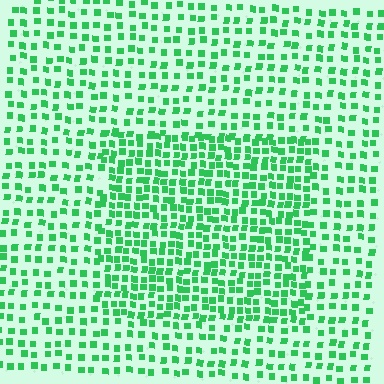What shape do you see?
I see a rectangle.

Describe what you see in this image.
The image contains small green elements arranged at two different densities. A rectangle-shaped region is visible where the elements are more densely packed than the surrounding area.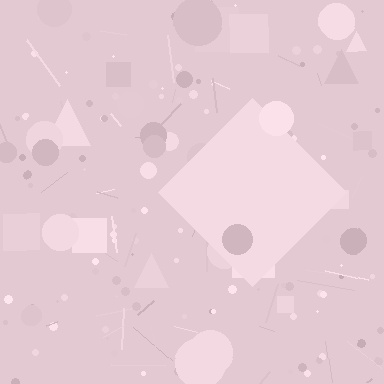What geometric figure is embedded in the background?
A diamond is embedded in the background.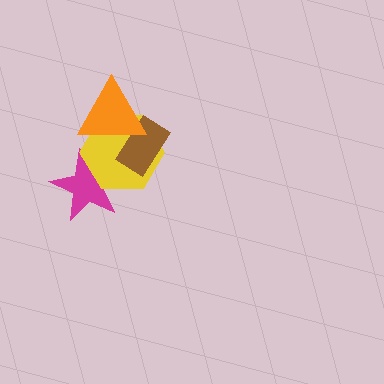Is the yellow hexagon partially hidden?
Yes, it is partially covered by another shape.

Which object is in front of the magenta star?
The yellow hexagon is in front of the magenta star.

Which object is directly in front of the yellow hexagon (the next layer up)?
The brown rectangle is directly in front of the yellow hexagon.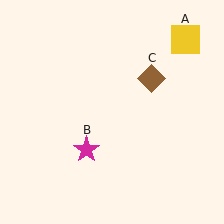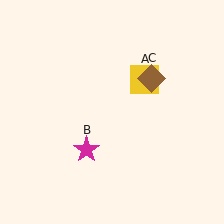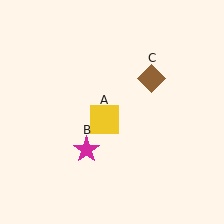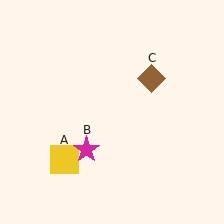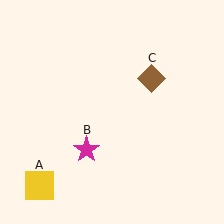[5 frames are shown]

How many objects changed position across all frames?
1 object changed position: yellow square (object A).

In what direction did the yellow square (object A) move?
The yellow square (object A) moved down and to the left.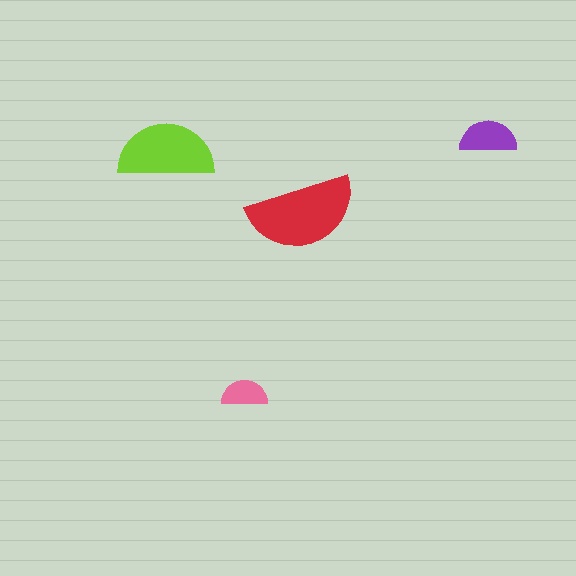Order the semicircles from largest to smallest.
the red one, the lime one, the purple one, the pink one.